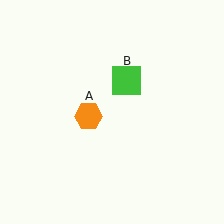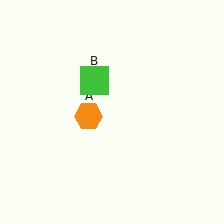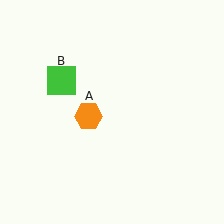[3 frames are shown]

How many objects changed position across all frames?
1 object changed position: green square (object B).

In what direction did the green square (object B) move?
The green square (object B) moved left.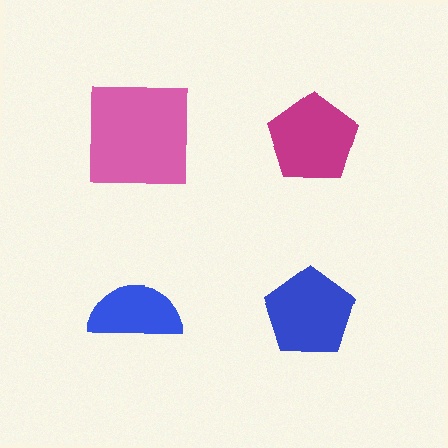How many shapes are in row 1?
2 shapes.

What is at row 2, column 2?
A blue pentagon.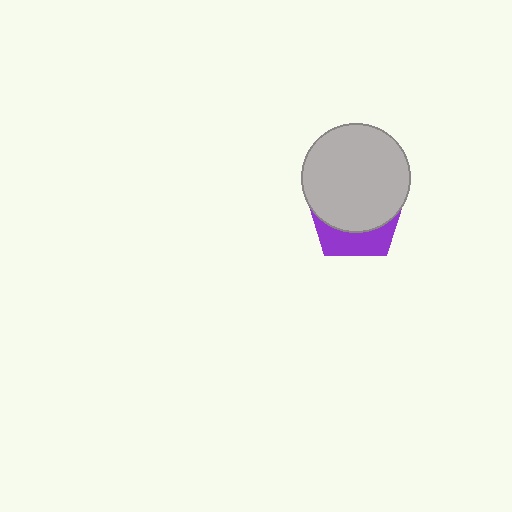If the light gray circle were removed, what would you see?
You would see the complete purple pentagon.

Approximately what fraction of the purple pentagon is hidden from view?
Roughly 69% of the purple pentagon is hidden behind the light gray circle.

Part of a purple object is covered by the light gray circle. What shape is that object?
It is a pentagon.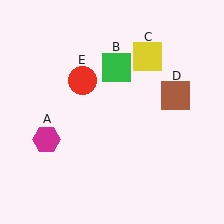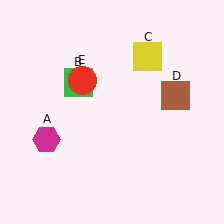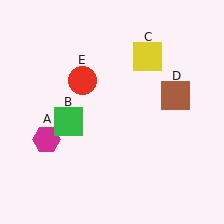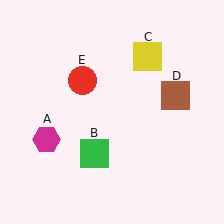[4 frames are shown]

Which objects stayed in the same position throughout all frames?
Magenta hexagon (object A) and yellow square (object C) and brown square (object D) and red circle (object E) remained stationary.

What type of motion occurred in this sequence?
The green square (object B) rotated counterclockwise around the center of the scene.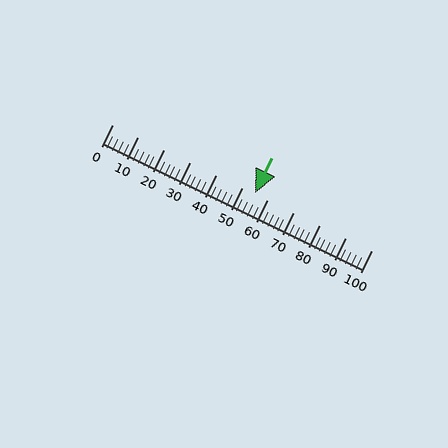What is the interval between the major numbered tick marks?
The major tick marks are spaced 10 units apart.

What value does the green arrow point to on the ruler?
The green arrow points to approximately 55.